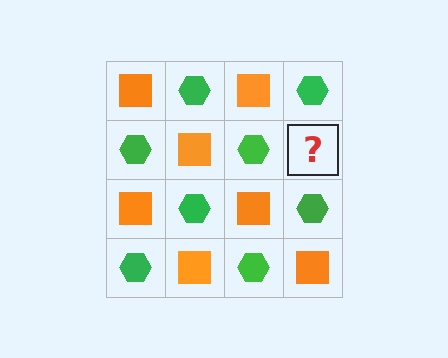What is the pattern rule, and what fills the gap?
The rule is that it alternates orange square and green hexagon in a checkerboard pattern. The gap should be filled with an orange square.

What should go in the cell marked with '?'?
The missing cell should contain an orange square.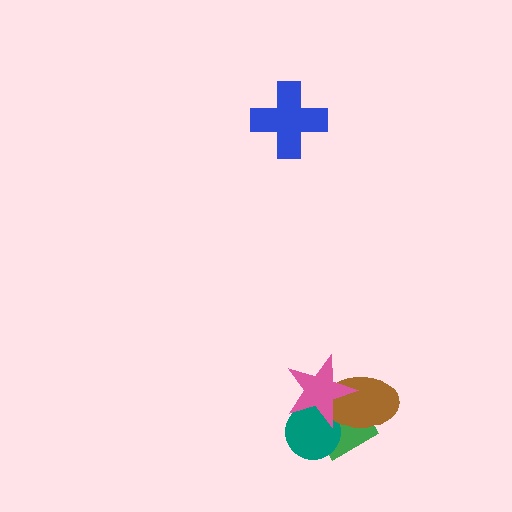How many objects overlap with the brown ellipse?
3 objects overlap with the brown ellipse.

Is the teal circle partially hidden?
Yes, it is partially covered by another shape.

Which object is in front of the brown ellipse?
The pink star is in front of the brown ellipse.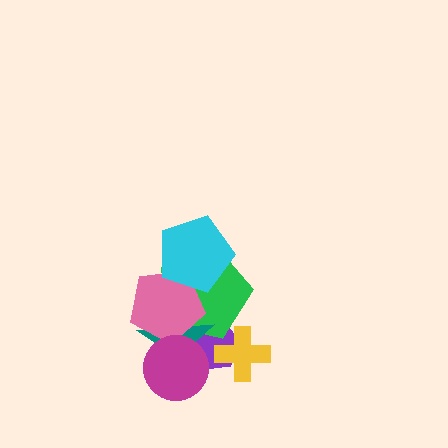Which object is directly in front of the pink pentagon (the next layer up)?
The cyan pentagon is directly in front of the pink pentagon.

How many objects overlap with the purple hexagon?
4 objects overlap with the purple hexagon.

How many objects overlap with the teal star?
4 objects overlap with the teal star.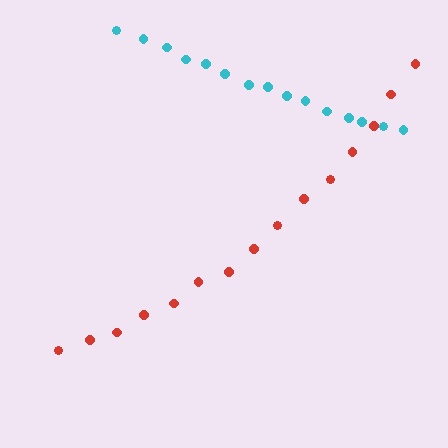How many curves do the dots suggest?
There are 2 distinct paths.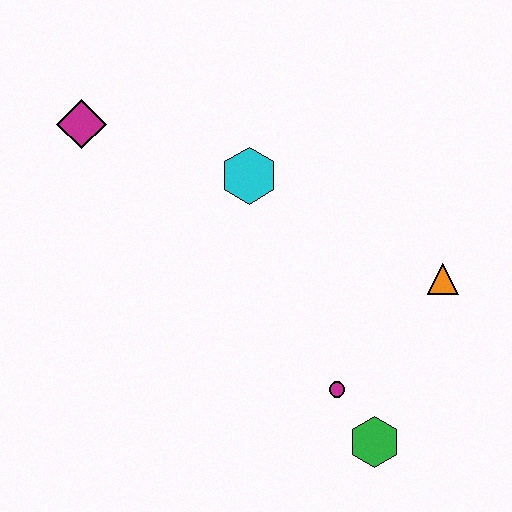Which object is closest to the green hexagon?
The magenta circle is closest to the green hexagon.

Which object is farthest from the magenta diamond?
The green hexagon is farthest from the magenta diamond.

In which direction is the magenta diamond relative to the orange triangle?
The magenta diamond is to the left of the orange triangle.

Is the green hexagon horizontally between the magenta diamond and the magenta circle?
No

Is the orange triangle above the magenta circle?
Yes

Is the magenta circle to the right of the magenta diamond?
Yes